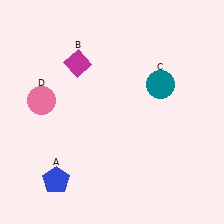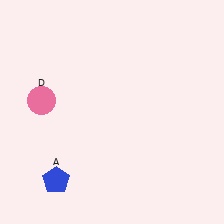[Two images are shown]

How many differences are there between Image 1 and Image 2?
There are 2 differences between the two images.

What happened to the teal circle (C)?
The teal circle (C) was removed in Image 2. It was in the top-right area of Image 1.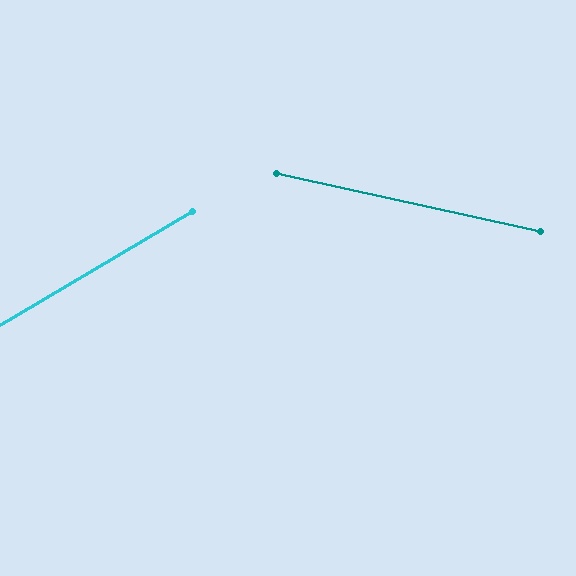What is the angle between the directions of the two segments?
Approximately 43 degrees.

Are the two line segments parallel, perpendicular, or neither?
Neither parallel nor perpendicular — they differ by about 43°.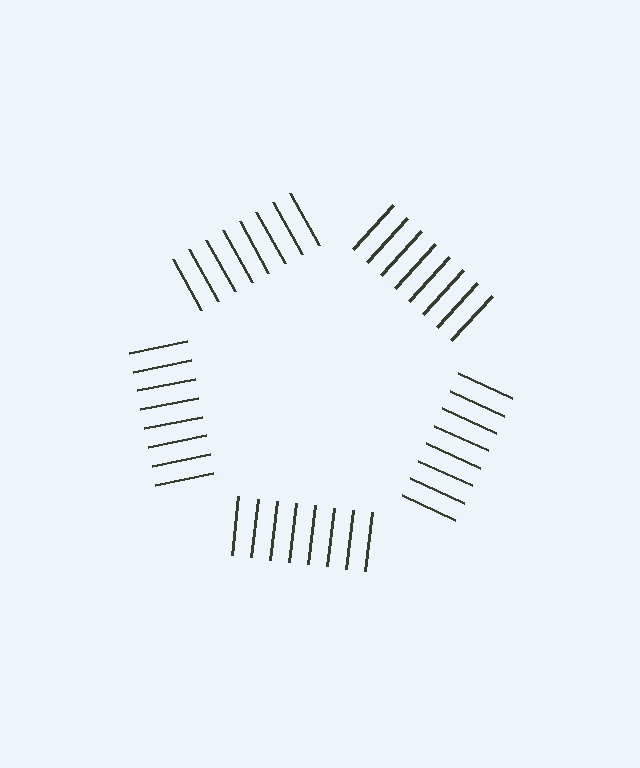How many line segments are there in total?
40 — 8 along each of the 5 edges.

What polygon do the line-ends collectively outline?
An illusory pentagon — the line segments terminate on its edges but no continuous stroke is drawn.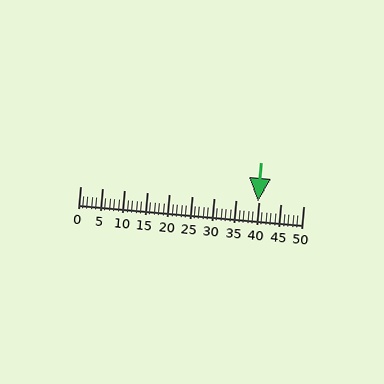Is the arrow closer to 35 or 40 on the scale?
The arrow is closer to 40.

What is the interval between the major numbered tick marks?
The major tick marks are spaced 5 units apart.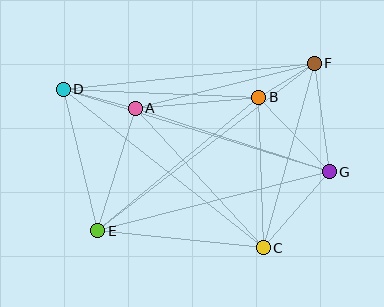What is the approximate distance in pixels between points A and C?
The distance between A and C is approximately 189 pixels.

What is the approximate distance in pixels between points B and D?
The distance between B and D is approximately 196 pixels.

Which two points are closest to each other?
Points B and F are closest to each other.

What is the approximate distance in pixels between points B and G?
The distance between B and G is approximately 103 pixels.